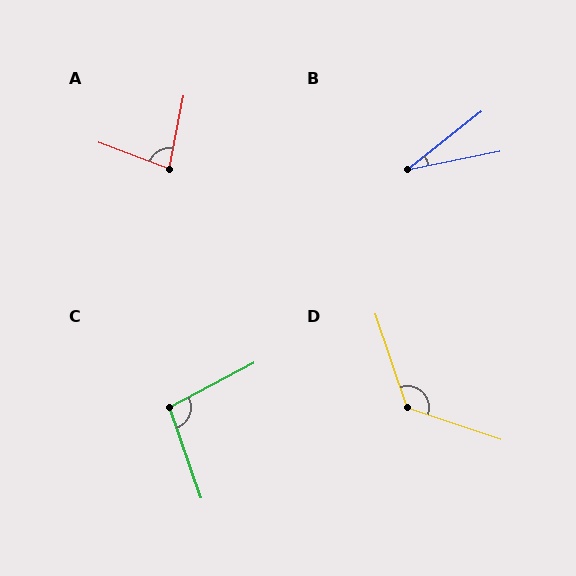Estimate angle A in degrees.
Approximately 80 degrees.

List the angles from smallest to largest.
B (27°), A (80°), C (99°), D (127°).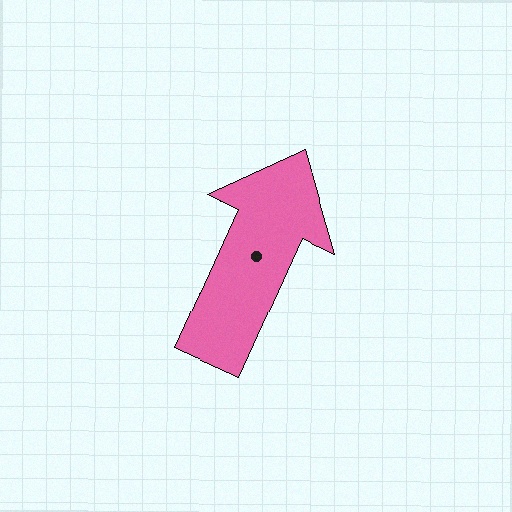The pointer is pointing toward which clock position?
Roughly 1 o'clock.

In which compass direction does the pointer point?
Northeast.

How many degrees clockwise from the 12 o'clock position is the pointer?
Approximately 24 degrees.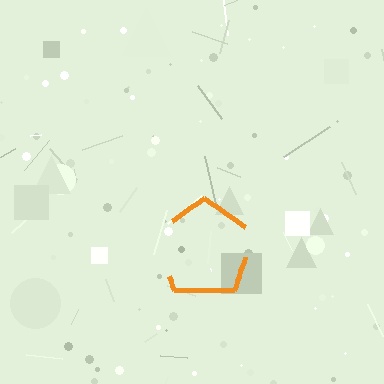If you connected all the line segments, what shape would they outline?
They would outline a pentagon.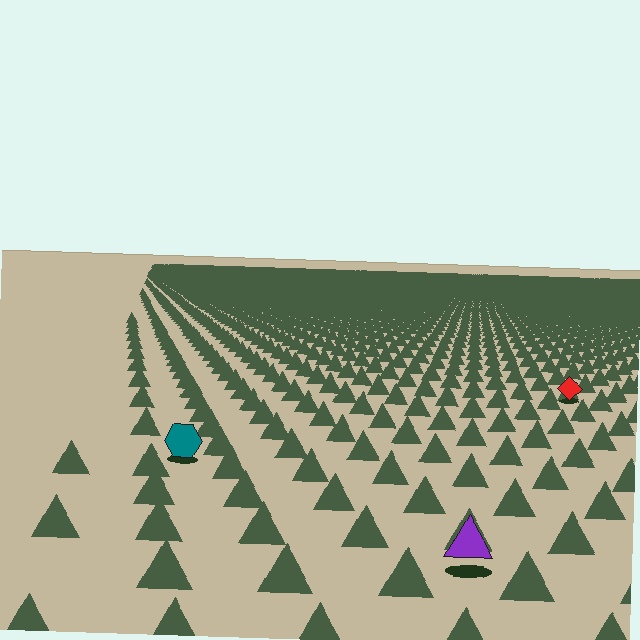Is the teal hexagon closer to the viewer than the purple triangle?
No. The purple triangle is closer — you can tell from the texture gradient: the ground texture is coarser near it.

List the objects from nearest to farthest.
From nearest to farthest: the purple triangle, the teal hexagon, the red diamond.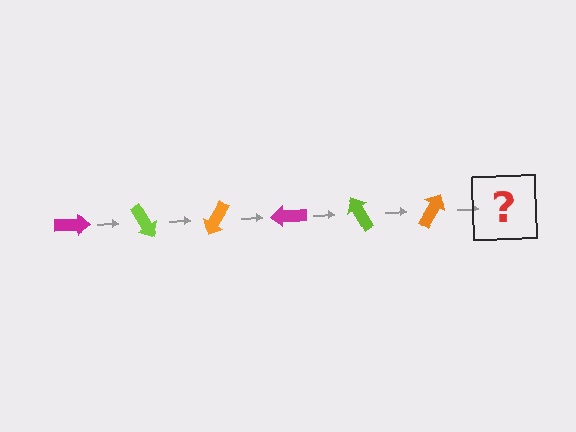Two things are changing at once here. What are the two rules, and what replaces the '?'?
The two rules are that it rotates 60 degrees each step and the color cycles through magenta, lime, and orange. The '?' should be a magenta arrow, rotated 360 degrees from the start.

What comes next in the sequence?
The next element should be a magenta arrow, rotated 360 degrees from the start.